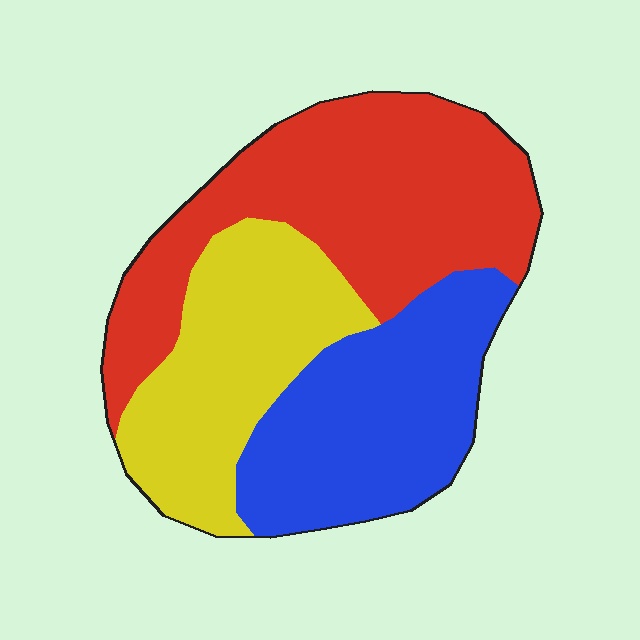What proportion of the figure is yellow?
Yellow takes up between a sixth and a third of the figure.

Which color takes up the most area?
Red, at roughly 40%.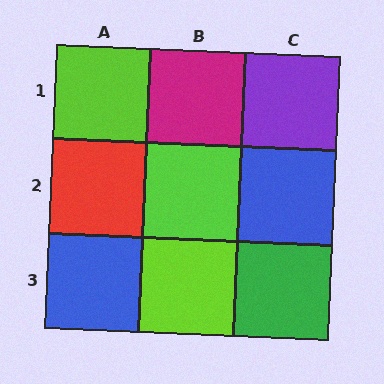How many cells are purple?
1 cell is purple.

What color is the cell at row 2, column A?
Red.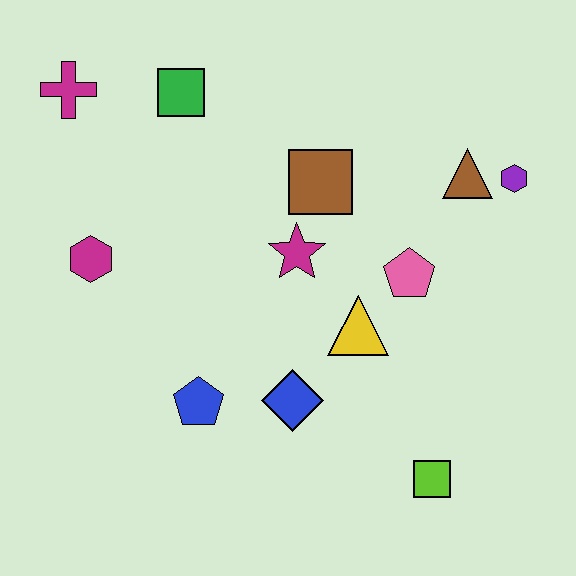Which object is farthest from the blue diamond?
The magenta cross is farthest from the blue diamond.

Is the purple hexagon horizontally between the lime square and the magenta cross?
No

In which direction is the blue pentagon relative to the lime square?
The blue pentagon is to the left of the lime square.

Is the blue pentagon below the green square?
Yes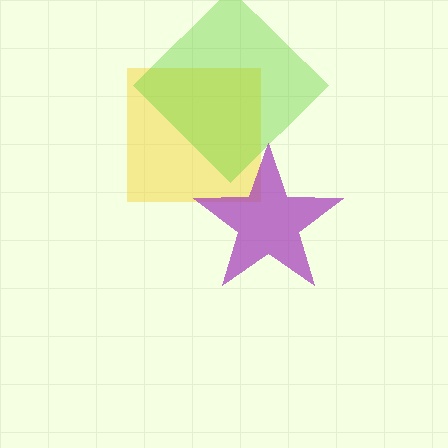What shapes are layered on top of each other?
The layered shapes are: a yellow square, a lime diamond, a purple star.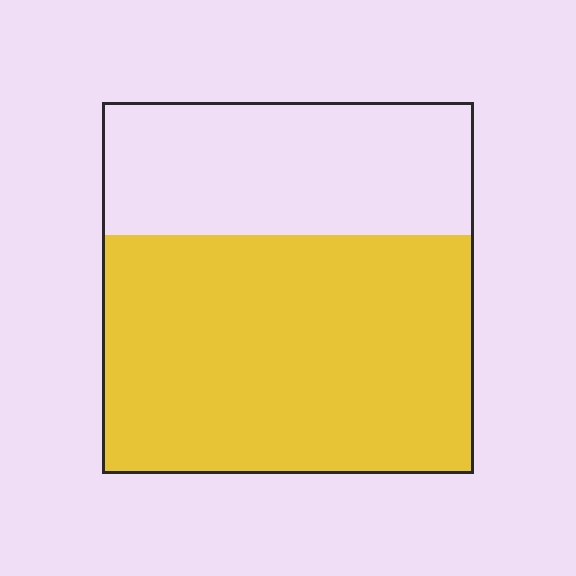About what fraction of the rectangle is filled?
About five eighths (5/8).